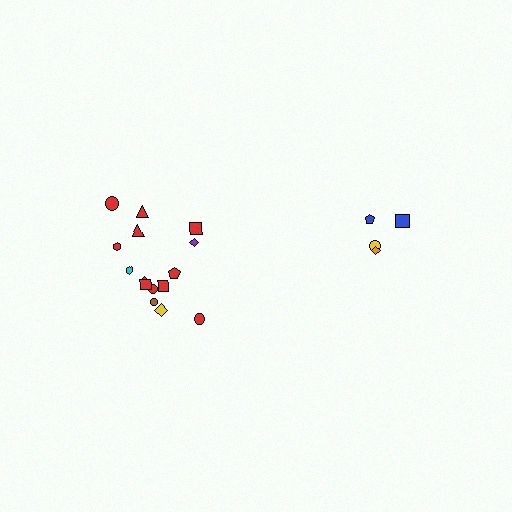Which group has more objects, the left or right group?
The left group.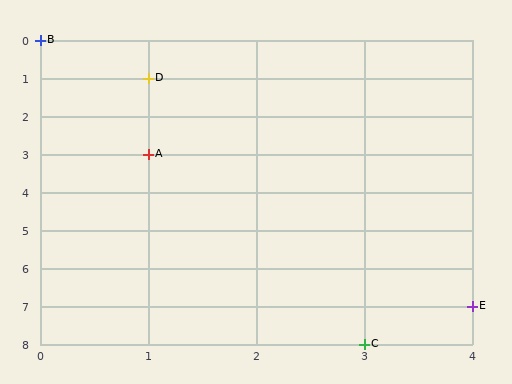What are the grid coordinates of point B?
Point B is at grid coordinates (0, 0).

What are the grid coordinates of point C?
Point C is at grid coordinates (3, 8).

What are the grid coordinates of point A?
Point A is at grid coordinates (1, 3).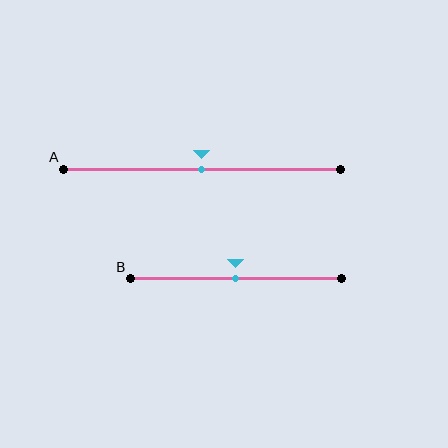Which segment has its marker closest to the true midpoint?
Segment A has its marker closest to the true midpoint.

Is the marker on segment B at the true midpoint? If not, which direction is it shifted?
Yes, the marker on segment B is at the true midpoint.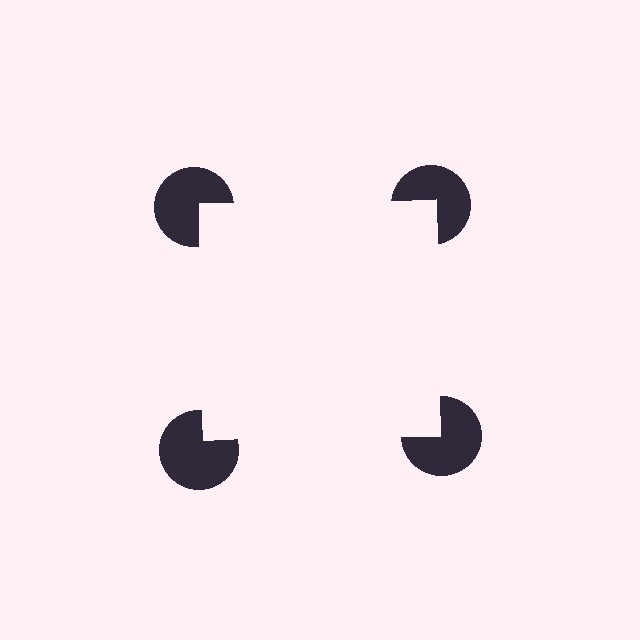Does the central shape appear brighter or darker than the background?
It typically appears slightly brighter than the background, even though no actual brightness change is drawn.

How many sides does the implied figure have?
4 sides.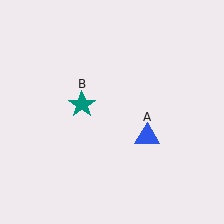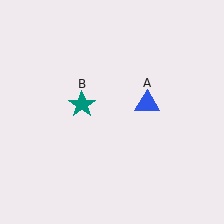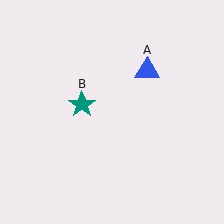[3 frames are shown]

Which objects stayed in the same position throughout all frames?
Teal star (object B) remained stationary.